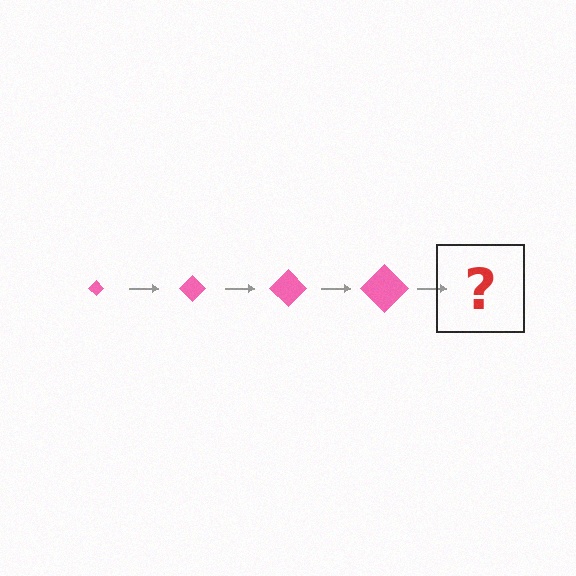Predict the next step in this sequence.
The next step is a pink diamond, larger than the previous one.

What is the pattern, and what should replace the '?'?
The pattern is that the diamond gets progressively larger each step. The '?' should be a pink diamond, larger than the previous one.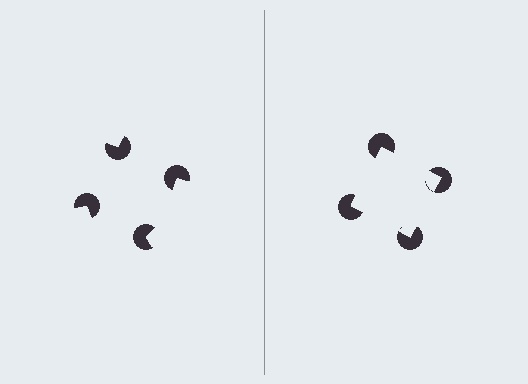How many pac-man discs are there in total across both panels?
8 — 4 on each side.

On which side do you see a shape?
An illusory square appears on the right side. On the left side the wedge cuts are rotated, so no coherent shape forms.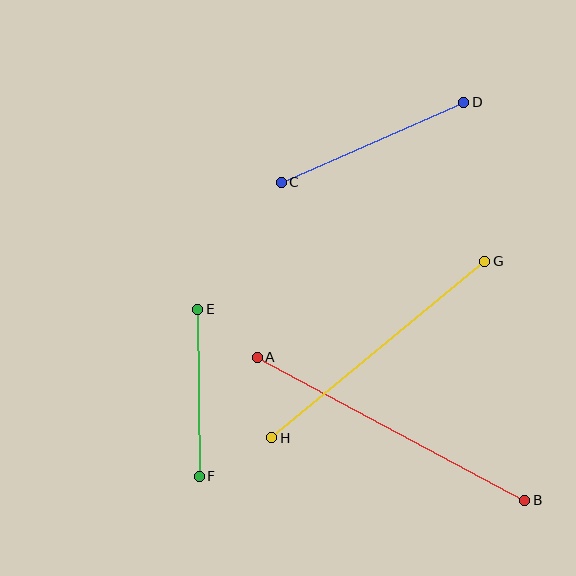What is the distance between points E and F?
The distance is approximately 167 pixels.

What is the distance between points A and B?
The distance is approximately 303 pixels.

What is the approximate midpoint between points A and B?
The midpoint is at approximately (391, 429) pixels.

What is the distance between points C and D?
The distance is approximately 199 pixels.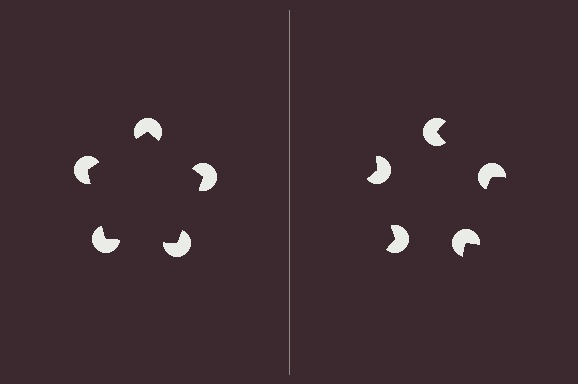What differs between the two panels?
The pac-man discs are positioned identically on both sides; only the wedge orientations differ. On the left they align to a pentagon; on the right they are misaligned.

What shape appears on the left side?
An illusory pentagon.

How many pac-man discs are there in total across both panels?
10 — 5 on each side.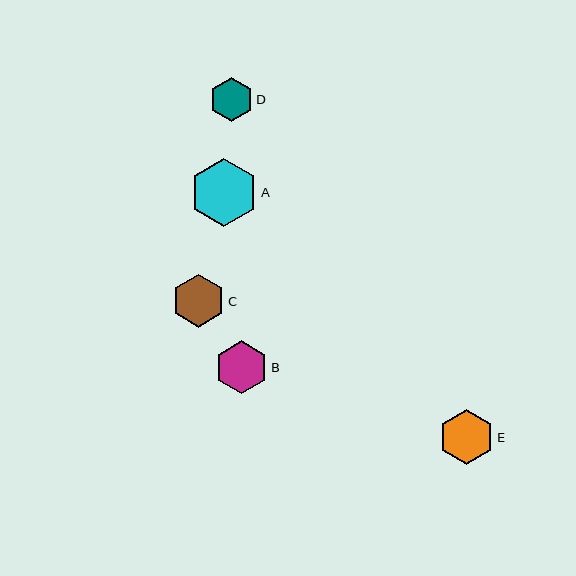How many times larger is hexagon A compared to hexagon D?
Hexagon A is approximately 1.5 times the size of hexagon D.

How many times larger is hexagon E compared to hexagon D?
Hexagon E is approximately 1.2 times the size of hexagon D.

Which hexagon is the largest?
Hexagon A is the largest with a size of approximately 68 pixels.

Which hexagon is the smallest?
Hexagon D is the smallest with a size of approximately 44 pixels.